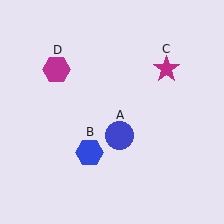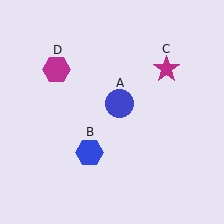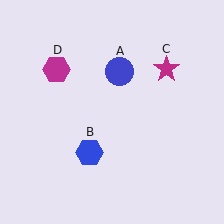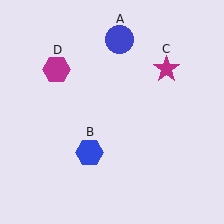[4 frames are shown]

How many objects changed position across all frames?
1 object changed position: blue circle (object A).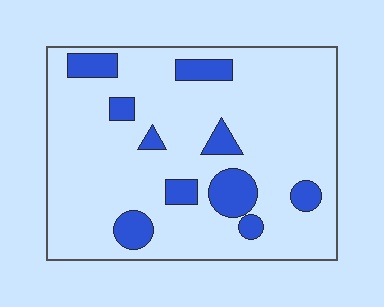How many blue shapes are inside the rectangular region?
10.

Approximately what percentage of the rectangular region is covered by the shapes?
Approximately 15%.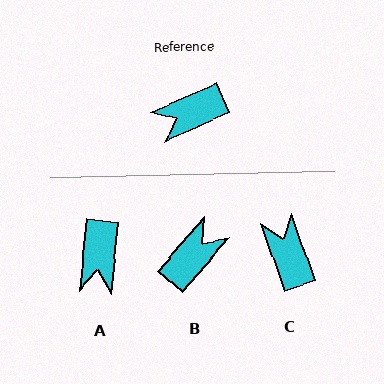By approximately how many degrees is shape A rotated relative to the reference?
Approximately 60 degrees counter-clockwise.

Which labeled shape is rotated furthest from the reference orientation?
B, about 155 degrees away.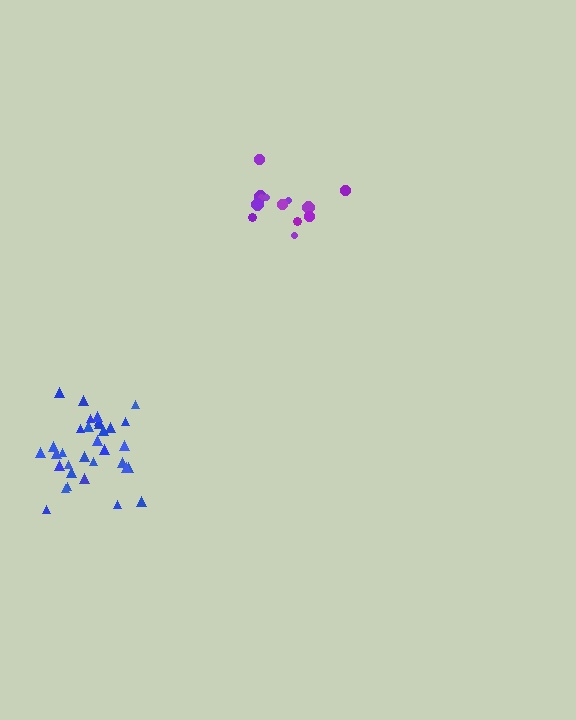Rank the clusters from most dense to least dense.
blue, purple.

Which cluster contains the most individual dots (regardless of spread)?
Blue (33).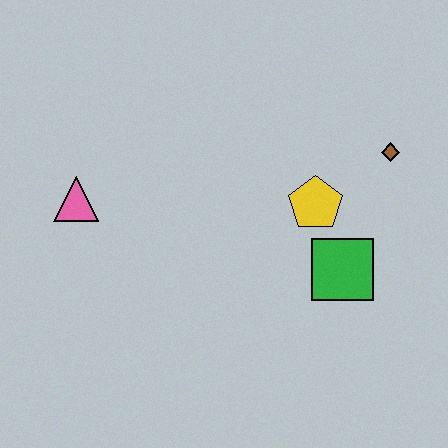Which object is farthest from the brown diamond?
The pink triangle is farthest from the brown diamond.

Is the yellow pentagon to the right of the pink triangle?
Yes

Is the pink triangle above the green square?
Yes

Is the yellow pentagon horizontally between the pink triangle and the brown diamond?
Yes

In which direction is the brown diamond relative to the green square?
The brown diamond is above the green square.